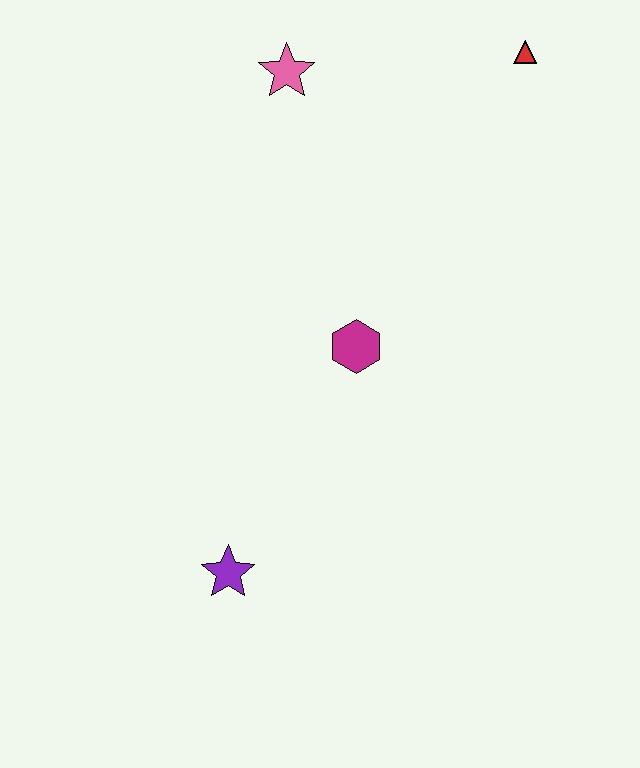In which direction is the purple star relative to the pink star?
The purple star is below the pink star.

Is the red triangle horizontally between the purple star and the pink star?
No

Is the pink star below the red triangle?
Yes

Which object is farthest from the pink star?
The purple star is farthest from the pink star.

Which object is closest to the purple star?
The magenta hexagon is closest to the purple star.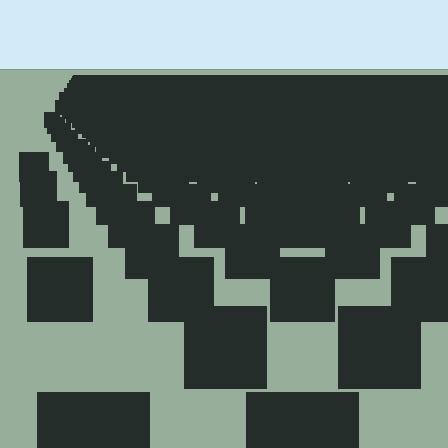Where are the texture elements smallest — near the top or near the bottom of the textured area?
Near the top.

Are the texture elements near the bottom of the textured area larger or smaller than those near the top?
Larger. Near the bottom, elements are closer to the viewer and appear at a bigger on-screen size.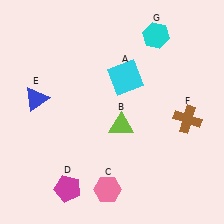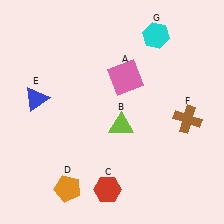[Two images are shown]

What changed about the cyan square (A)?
In Image 1, A is cyan. In Image 2, it changed to pink.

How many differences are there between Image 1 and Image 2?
There are 3 differences between the two images.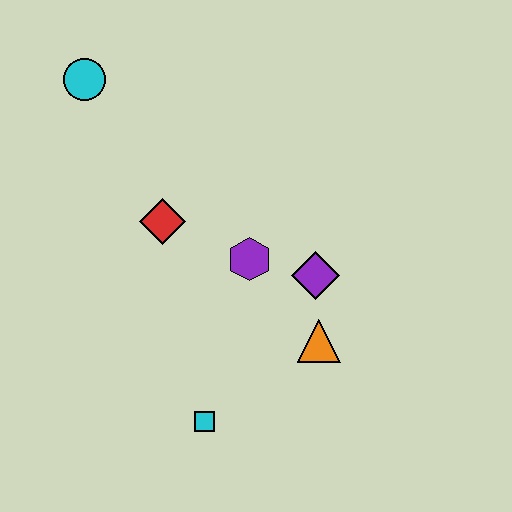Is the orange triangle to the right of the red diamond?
Yes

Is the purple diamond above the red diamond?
No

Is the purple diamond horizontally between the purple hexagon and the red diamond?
No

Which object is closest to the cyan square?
The orange triangle is closest to the cyan square.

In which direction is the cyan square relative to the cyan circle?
The cyan square is below the cyan circle.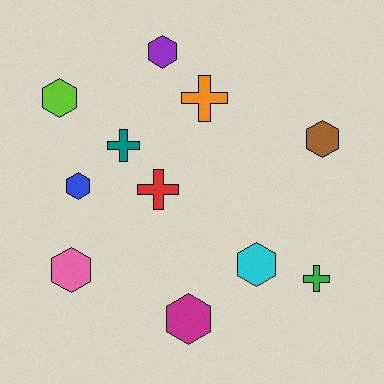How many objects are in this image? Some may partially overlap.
There are 11 objects.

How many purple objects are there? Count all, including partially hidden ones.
There is 1 purple object.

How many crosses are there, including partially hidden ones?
There are 4 crosses.